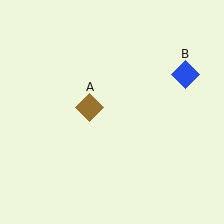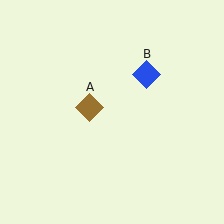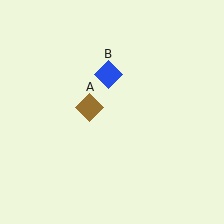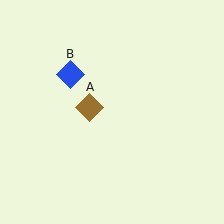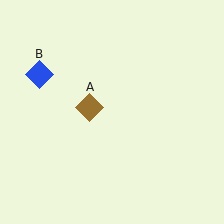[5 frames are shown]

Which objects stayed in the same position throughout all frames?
Brown diamond (object A) remained stationary.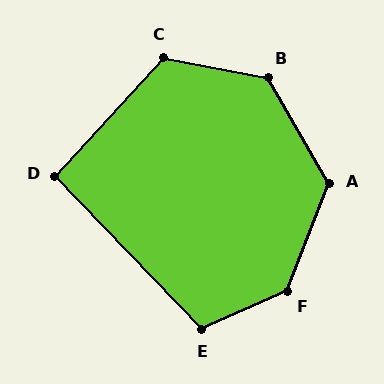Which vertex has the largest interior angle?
F, at approximately 135 degrees.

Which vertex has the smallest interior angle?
D, at approximately 94 degrees.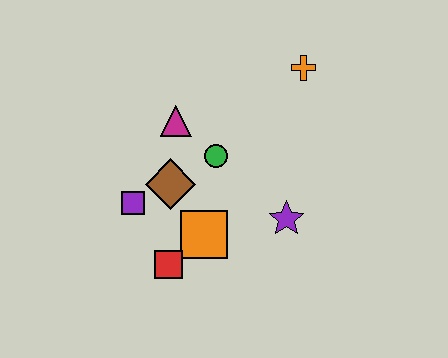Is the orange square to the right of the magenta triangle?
Yes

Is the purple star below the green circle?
Yes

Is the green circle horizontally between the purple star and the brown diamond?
Yes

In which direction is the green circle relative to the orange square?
The green circle is above the orange square.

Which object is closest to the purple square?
The brown diamond is closest to the purple square.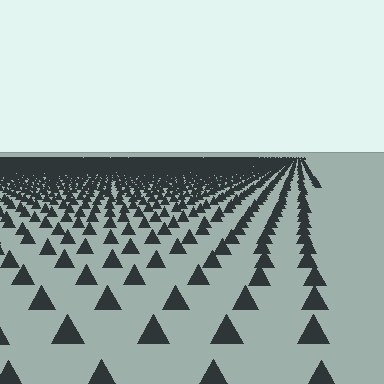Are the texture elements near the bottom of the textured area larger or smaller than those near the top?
Larger. Near the bottom, elements are closer to the viewer and appear at a bigger on-screen size.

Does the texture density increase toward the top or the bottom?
Density increases toward the top.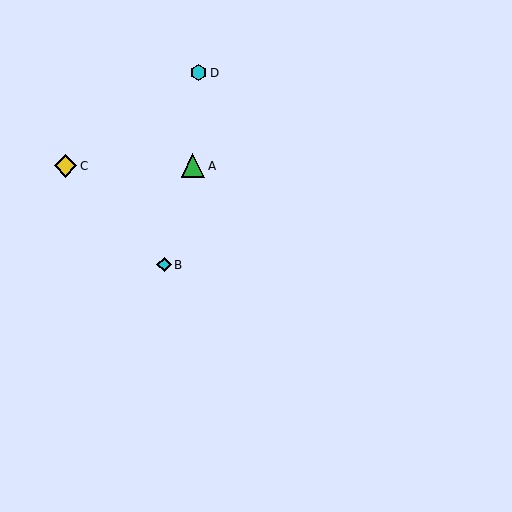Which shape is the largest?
The green triangle (labeled A) is the largest.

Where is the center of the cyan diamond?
The center of the cyan diamond is at (164, 265).